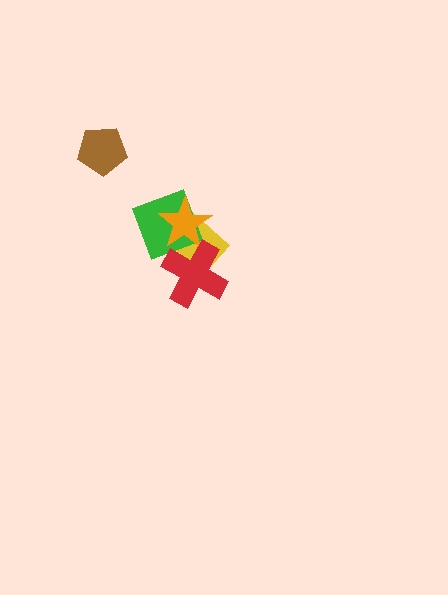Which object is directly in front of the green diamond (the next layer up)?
The orange star is directly in front of the green diamond.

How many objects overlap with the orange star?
3 objects overlap with the orange star.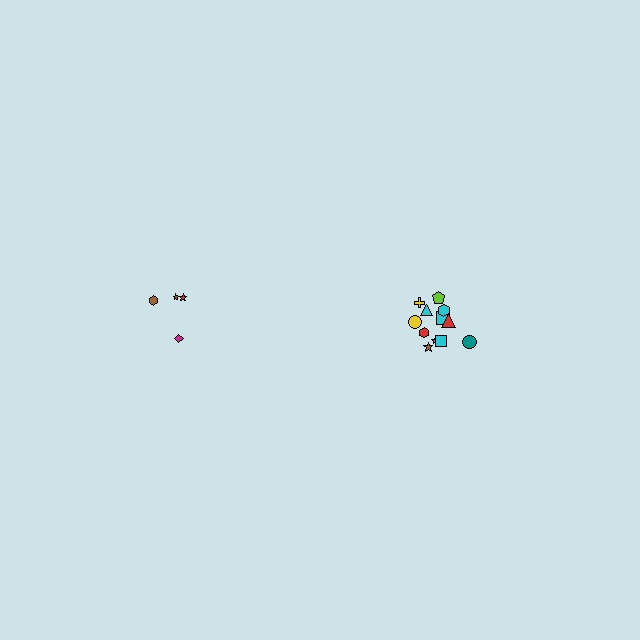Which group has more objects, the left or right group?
The right group.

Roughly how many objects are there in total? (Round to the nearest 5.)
Roughly 15 objects in total.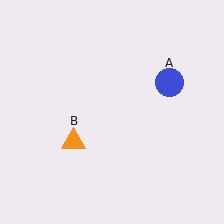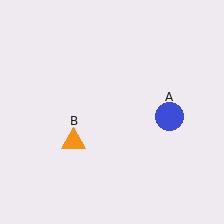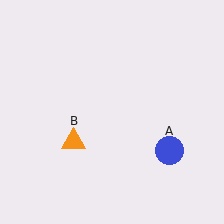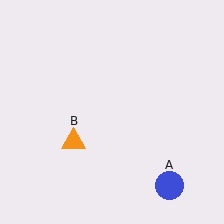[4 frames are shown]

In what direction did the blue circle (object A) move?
The blue circle (object A) moved down.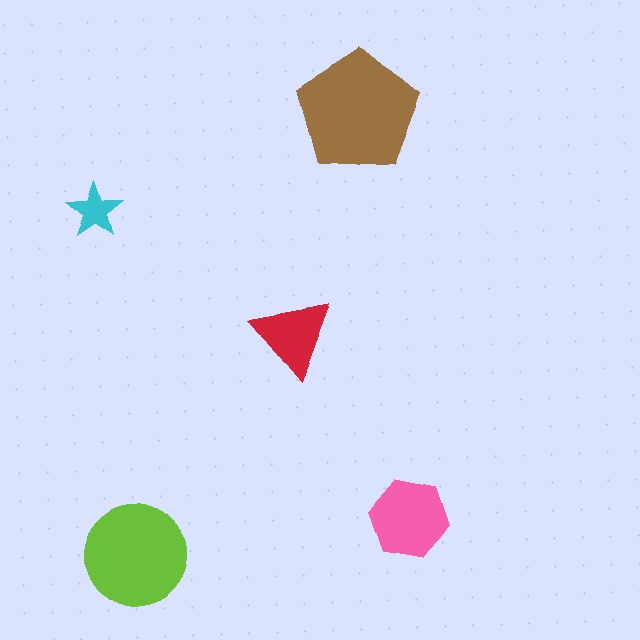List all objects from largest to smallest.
The brown pentagon, the lime circle, the pink hexagon, the red triangle, the cyan star.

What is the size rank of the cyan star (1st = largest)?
5th.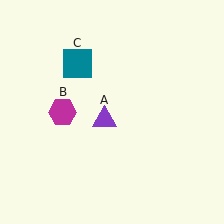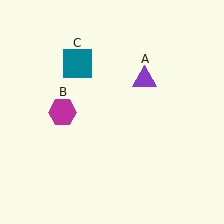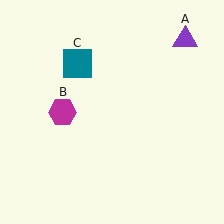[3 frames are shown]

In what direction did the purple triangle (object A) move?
The purple triangle (object A) moved up and to the right.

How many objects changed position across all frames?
1 object changed position: purple triangle (object A).